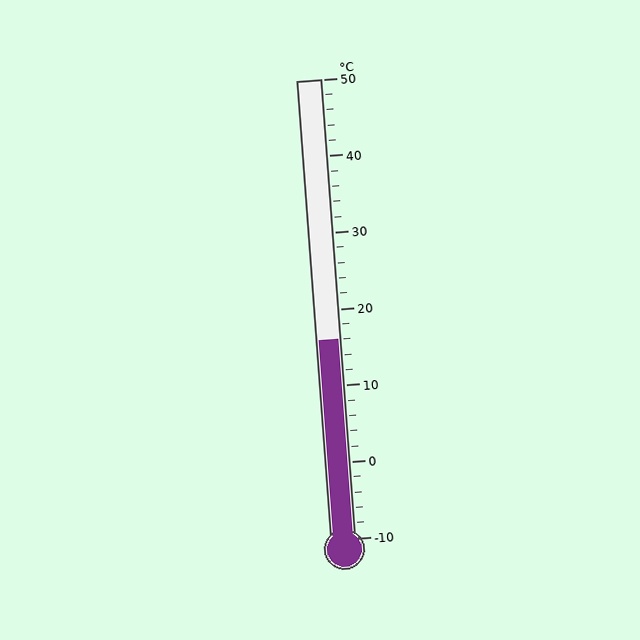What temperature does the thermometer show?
The thermometer shows approximately 16°C.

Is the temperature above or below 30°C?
The temperature is below 30°C.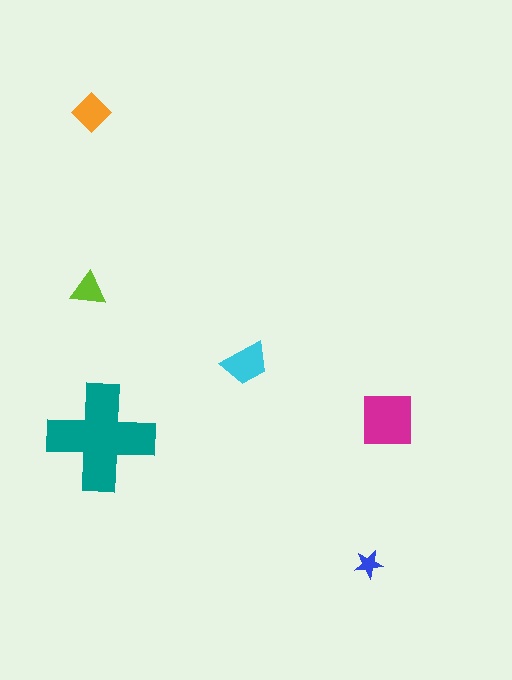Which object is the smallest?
The blue star.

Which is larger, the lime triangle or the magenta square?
The magenta square.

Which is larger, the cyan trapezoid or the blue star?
The cyan trapezoid.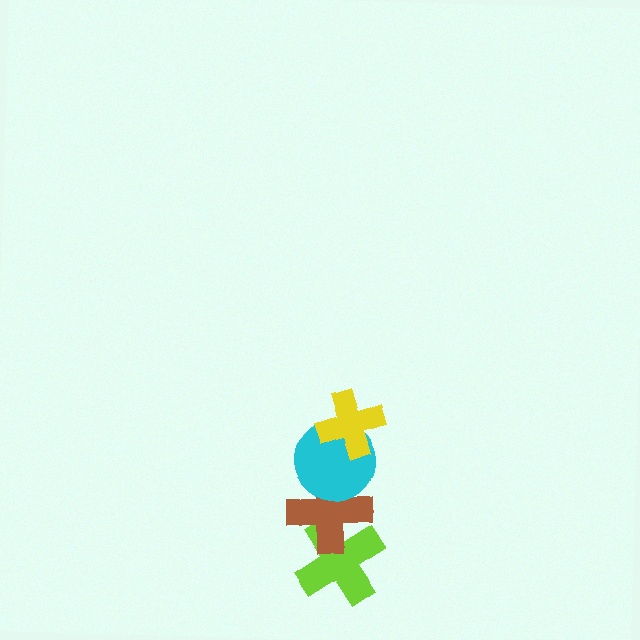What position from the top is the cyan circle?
The cyan circle is 2nd from the top.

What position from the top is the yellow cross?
The yellow cross is 1st from the top.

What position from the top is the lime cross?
The lime cross is 4th from the top.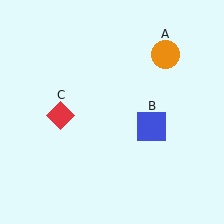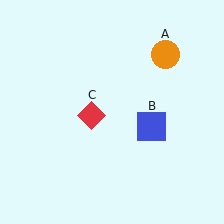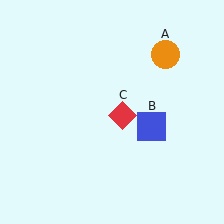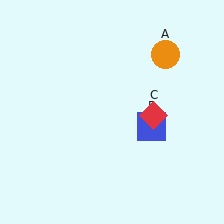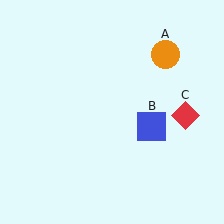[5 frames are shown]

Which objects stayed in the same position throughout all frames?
Orange circle (object A) and blue square (object B) remained stationary.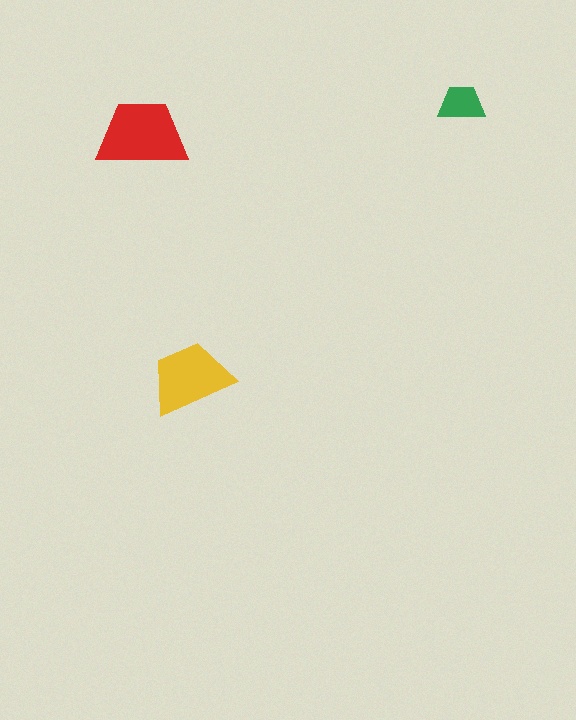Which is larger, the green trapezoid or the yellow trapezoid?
The yellow one.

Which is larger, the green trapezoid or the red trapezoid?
The red one.